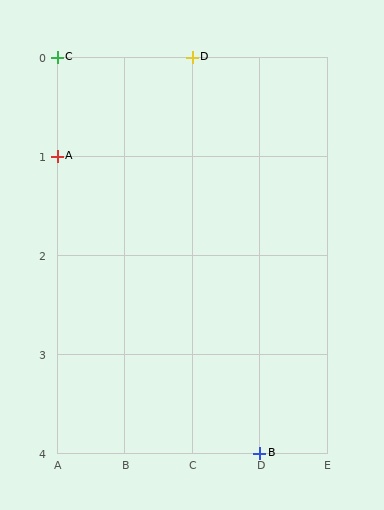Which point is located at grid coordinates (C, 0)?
Point D is at (C, 0).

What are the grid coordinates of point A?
Point A is at grid coordinates (A, 1).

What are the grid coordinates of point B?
Point B is at grid coordinates (D, 4).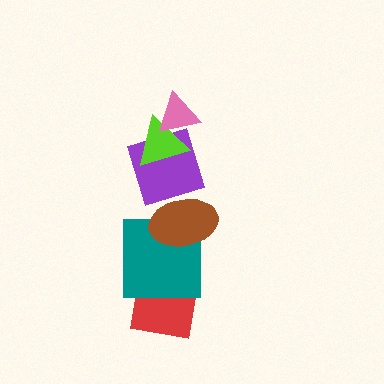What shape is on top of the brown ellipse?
The purple square is on top of the brown ellipse.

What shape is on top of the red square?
The teal square is on top of the red square.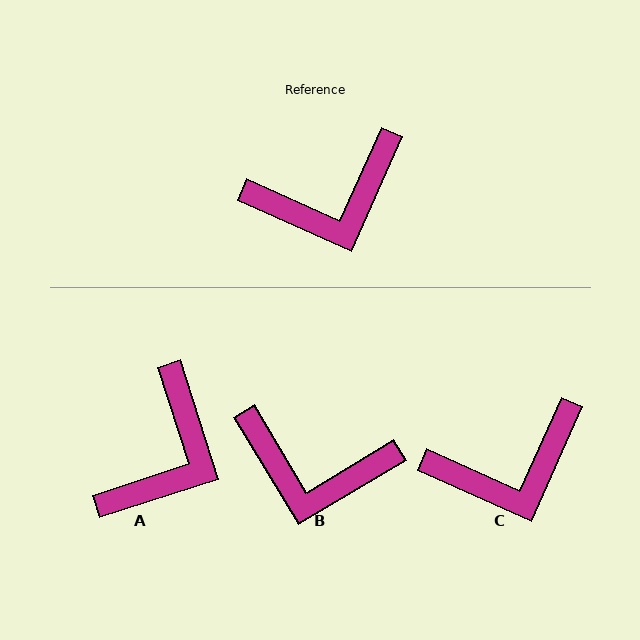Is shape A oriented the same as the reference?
No, it is off by about 42 degrees.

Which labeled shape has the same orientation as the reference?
C.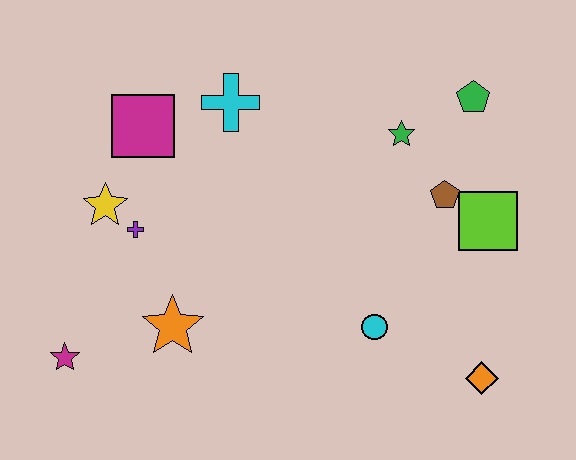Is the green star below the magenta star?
No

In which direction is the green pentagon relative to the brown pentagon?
The green pentagon is above the brown pentagon.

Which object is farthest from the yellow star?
The orange diamond is farthest from the yellow star.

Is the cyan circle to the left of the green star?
Yes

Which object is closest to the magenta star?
The orange star is closest to the magenta star.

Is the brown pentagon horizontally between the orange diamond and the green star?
Yes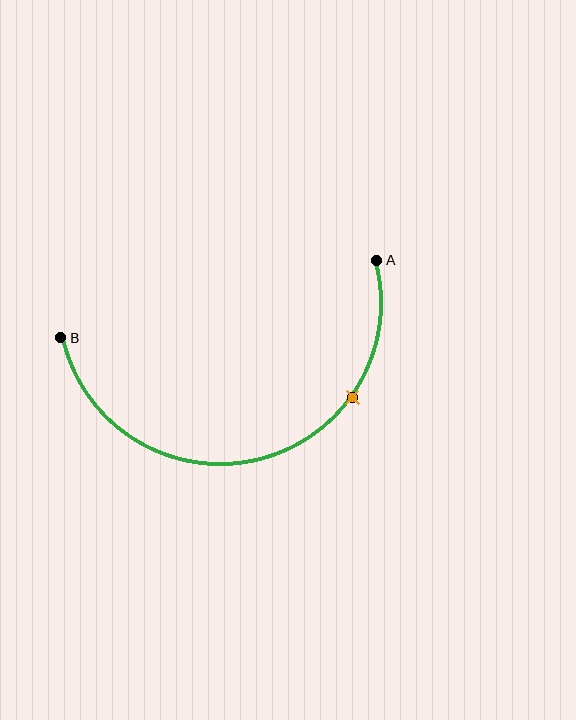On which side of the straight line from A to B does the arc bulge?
The arc bulges below the straight line connecting A and B.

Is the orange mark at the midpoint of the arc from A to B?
No. The orange mark lies on the arc but is closer to endpoint A. The arc midpoint would be at the point on the curve equidistant along the arc from both A and B.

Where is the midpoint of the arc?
The arc midpoint is the point on the curve farthest from the straight line joining A and B. It sits below that line.